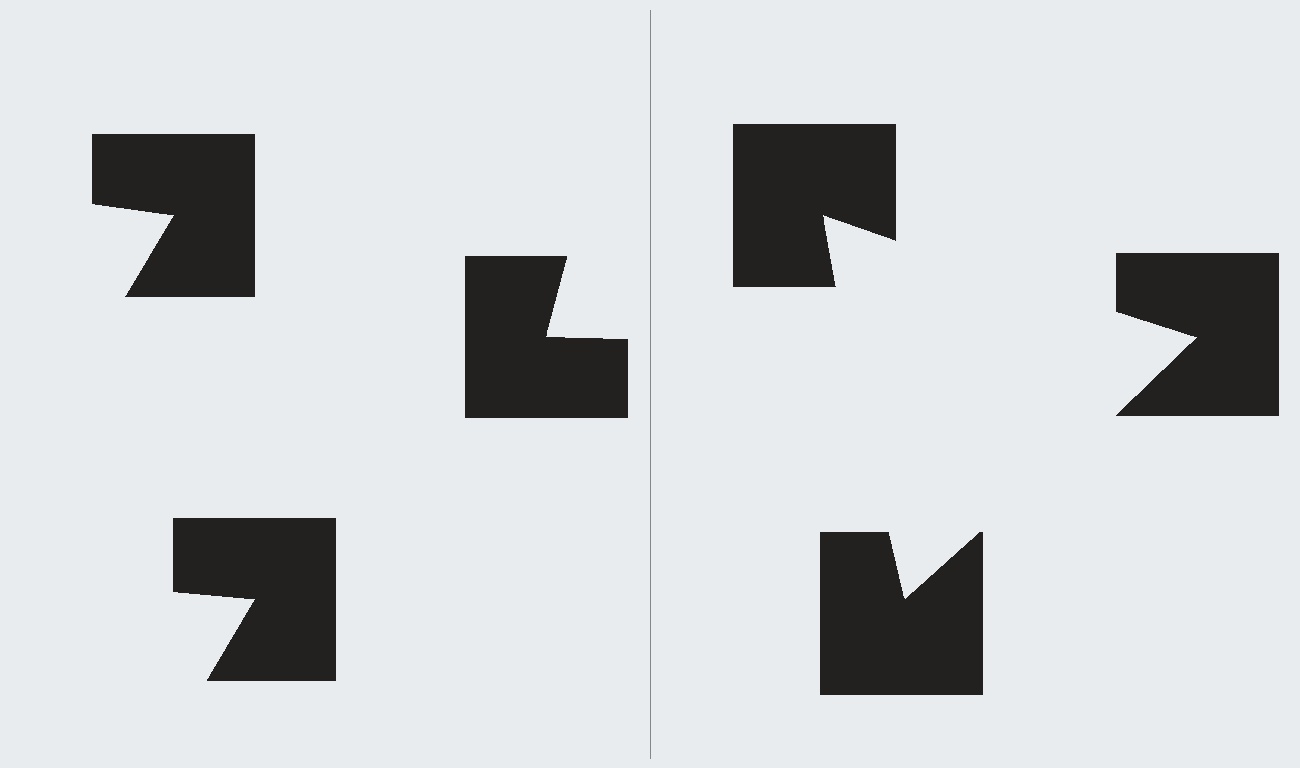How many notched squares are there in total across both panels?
6 — 3 on each side.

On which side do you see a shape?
An illusory triangle appears on the right side. On the left side the wedge cuts are rotated, so no coherent shape forms.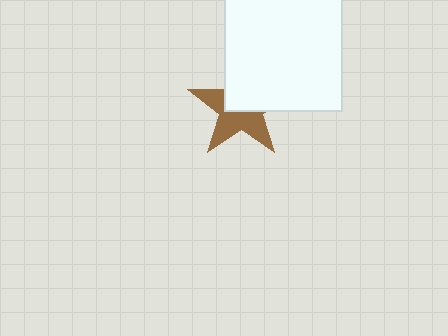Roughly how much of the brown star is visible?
About half of it is visible (roughly 52%).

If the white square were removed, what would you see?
You would see the complete brown star.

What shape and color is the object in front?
The object in front is a white square.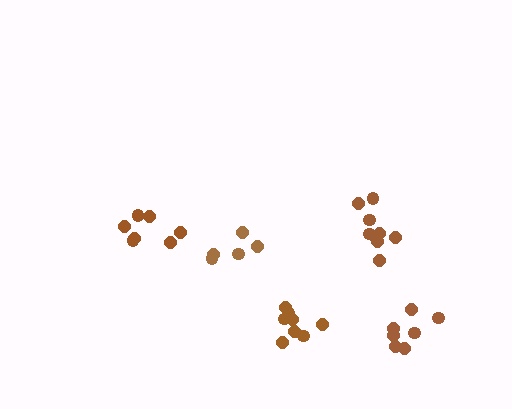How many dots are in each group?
Group 1: 7 dots, Group 2: 8 dots, Group 3: 5 dots, Group 4: 7 dots, Group 5: 9 dots (36 total).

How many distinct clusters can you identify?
There are 5 distinct clusters.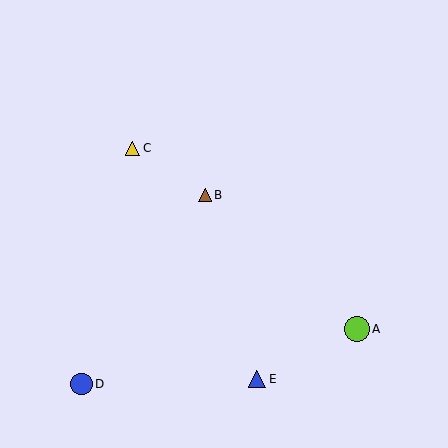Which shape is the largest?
The lime circle (labeled A) is the largest.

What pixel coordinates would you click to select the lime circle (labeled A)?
Click at (357, 329) to select the lime circle A.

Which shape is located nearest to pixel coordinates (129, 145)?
The yellow triangle (labeled C) at (133, 148) is nearest to that location.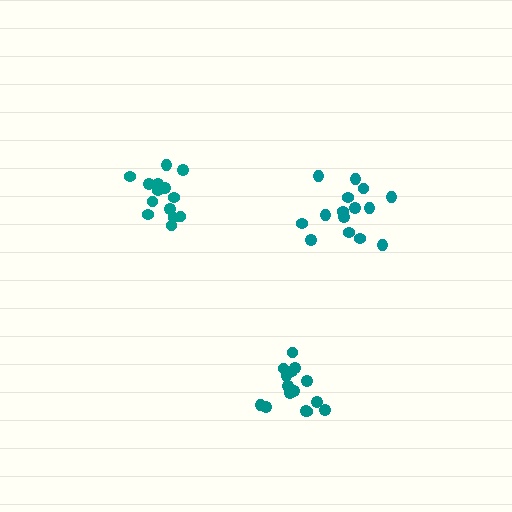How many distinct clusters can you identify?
There are 3 distinct clusters.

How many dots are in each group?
Group 1: 15 dots, Group 2: 15 dots, Group 3: 14 dots (44 total).